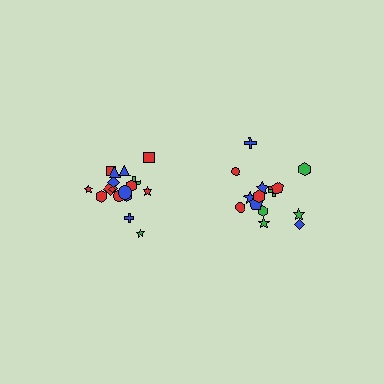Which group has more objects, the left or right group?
The left group.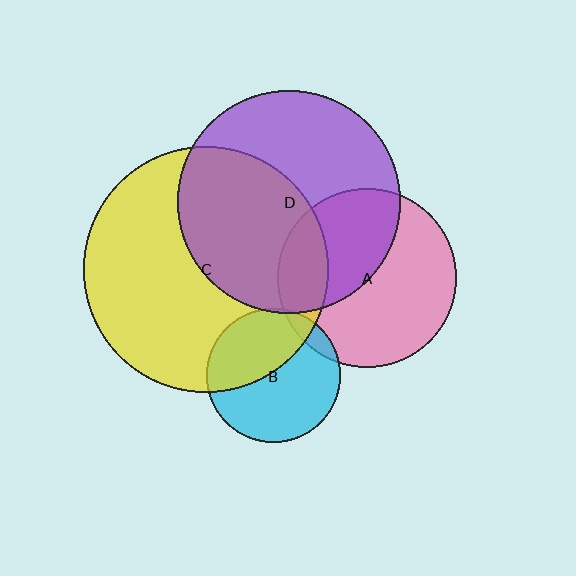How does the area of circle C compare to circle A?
Approximately 1.9 times.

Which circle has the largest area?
Circle C (yellow).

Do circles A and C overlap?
Yes.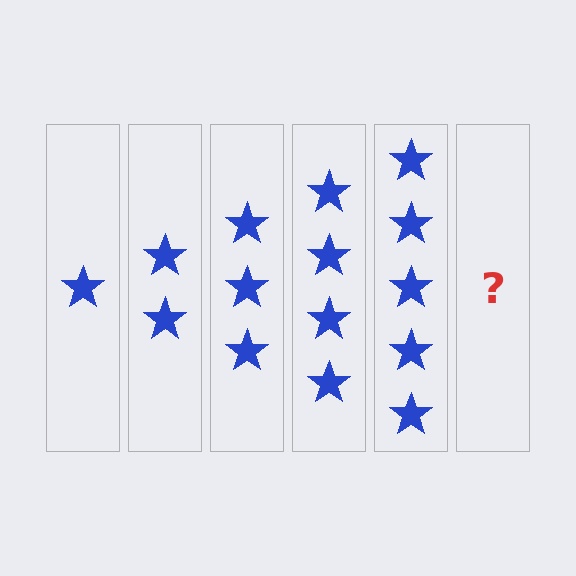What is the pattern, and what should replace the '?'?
The pattern is that each step adds one more star. The '?' should be 6 stars.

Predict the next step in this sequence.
The next step is 6 stars.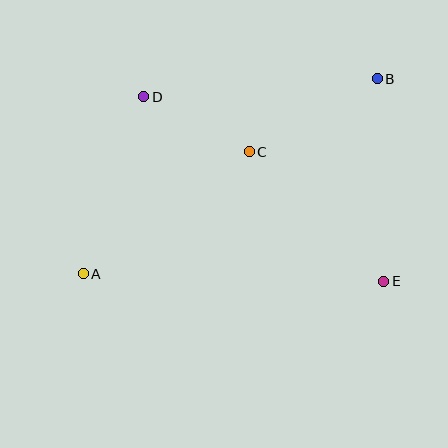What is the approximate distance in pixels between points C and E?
The distance between C and E is approximately 187 pixels.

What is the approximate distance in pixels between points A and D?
The distance between A and D is approximately 187 pixels.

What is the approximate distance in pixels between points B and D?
The distance between B and D is approximately 234 pixels.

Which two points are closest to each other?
Points C and D are closest to each other.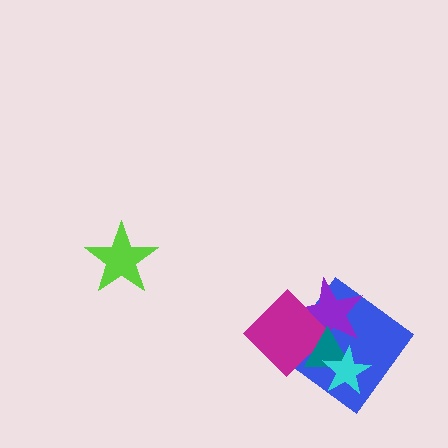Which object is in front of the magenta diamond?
The teal triangle is in front of the magenta diamond.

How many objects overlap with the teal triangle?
4 objects overlap with the teal triangle.